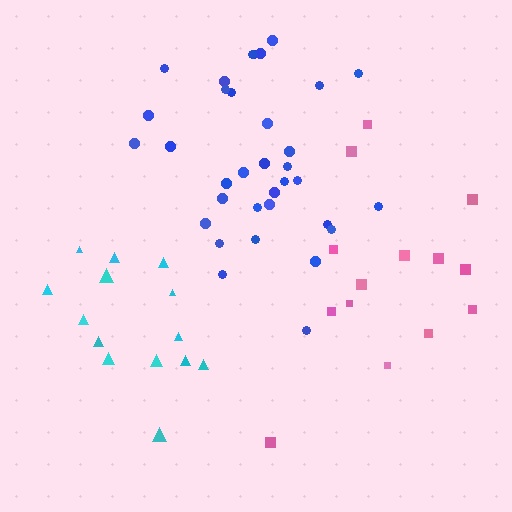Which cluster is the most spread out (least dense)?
Pink.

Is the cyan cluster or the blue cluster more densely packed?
Blue.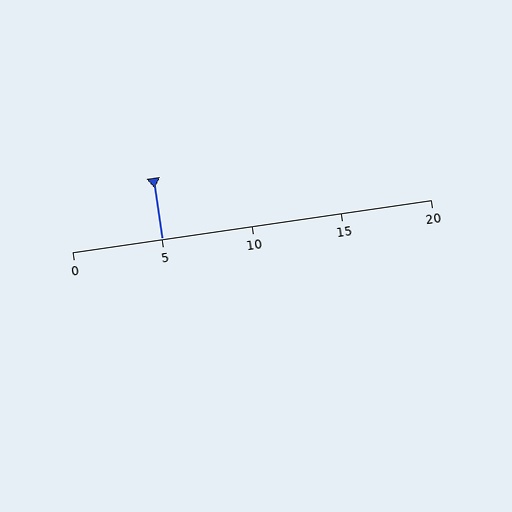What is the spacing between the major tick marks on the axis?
The major ticks are spaced 5 apart.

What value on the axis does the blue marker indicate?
The marker indicates approximately 5.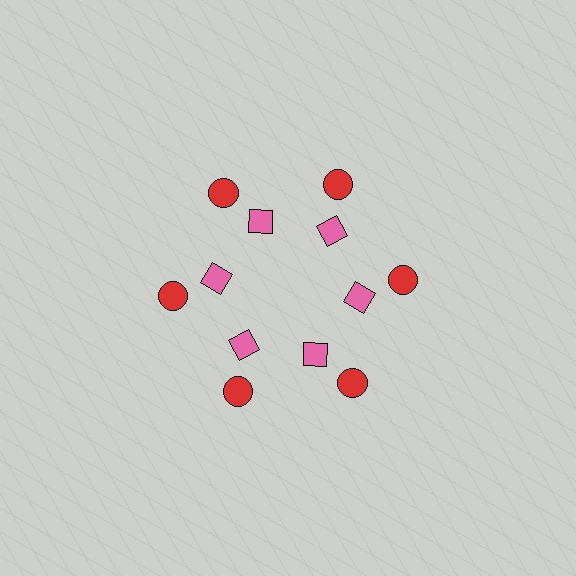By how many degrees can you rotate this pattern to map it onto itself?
The pattern maps onto itself every 60 degrees of rotation.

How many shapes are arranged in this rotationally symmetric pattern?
There are 12 shapes, arranged in 6 groups of 2.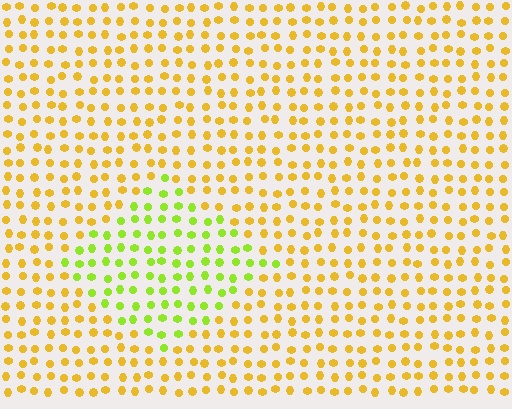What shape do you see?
I see a diamond.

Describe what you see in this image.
The image is filled with small yellow elements in a uniform arrangement. A diamond-shaped region is visible where the elements are tinted to a slightly different hue, forming a subtle color boundary.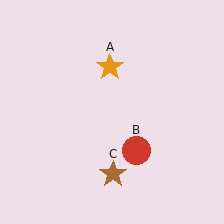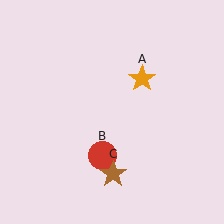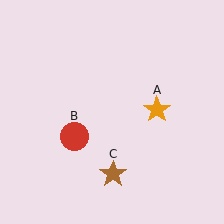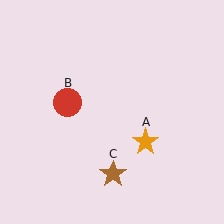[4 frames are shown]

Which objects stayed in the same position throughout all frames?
Brown star (object C) remained stationary.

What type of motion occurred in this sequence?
The orange star (object A), red circle (object B) rotated clockwise around the center of the scene.